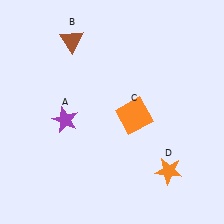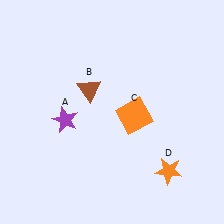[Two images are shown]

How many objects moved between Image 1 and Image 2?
1 object moved between the two images.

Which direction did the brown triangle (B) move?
The brown triangle (B) moved down.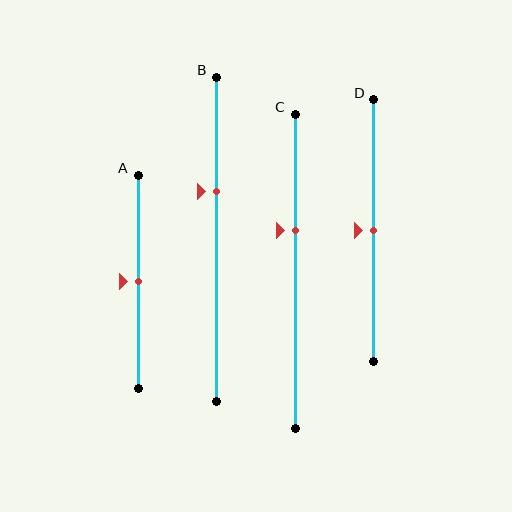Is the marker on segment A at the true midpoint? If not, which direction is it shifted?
Yes, the marker on segment A is at the true midpoint.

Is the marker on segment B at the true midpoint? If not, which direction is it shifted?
No, the marker on segment B is shifted upward by about 15% of the segment length.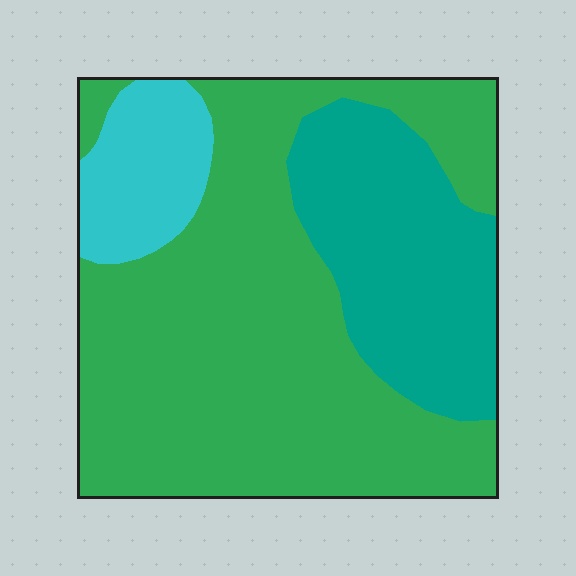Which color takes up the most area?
Green, at roughly 65%.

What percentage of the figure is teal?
Teal covers 26% of the figure.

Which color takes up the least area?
Cyan, at roughly 10%.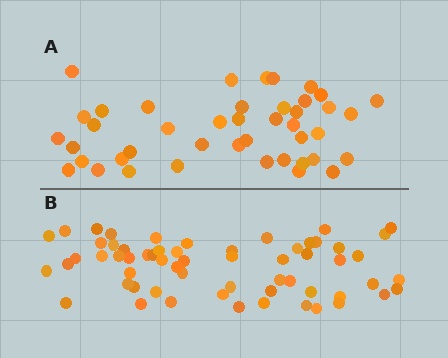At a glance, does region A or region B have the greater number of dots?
Region B (the bottom region) has more dots.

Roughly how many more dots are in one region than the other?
Region B has approximately 15 more dots than region A.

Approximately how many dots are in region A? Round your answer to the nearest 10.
About 40 dots. (The exact count is 43, which rounds to 40.)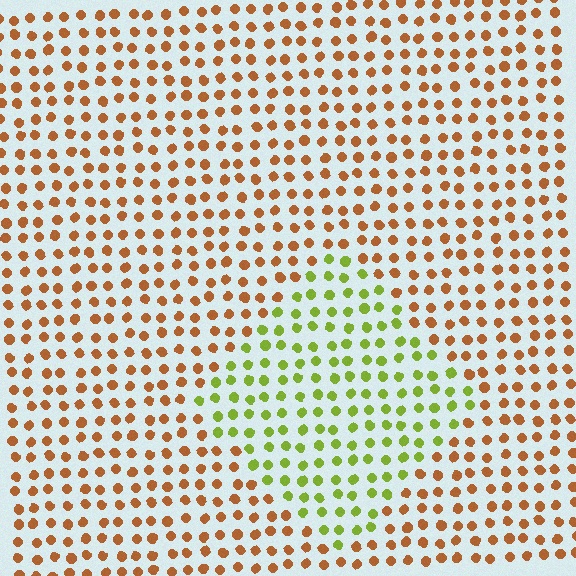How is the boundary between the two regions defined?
The boundary is defined purely by a slight shift in hue (about 61 degrees). Spacing, size, and orientation are identical on both sides.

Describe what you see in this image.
The image is filled with small brown elements in a uniform arrangement. A diamond-shaped region is visible where the elements are tinted to a slightly different hue, forming a subtle color boundary.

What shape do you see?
I see a diamond.